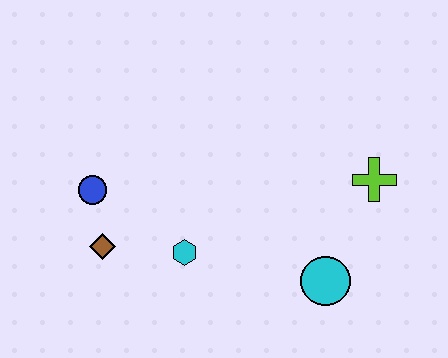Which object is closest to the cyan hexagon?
The brown diamond is closest to the cyan hexagon.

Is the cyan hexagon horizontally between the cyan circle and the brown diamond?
Yes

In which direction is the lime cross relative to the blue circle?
The lime cross is to the right of the blue circle.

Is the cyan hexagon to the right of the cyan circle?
No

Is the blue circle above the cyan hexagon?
Yes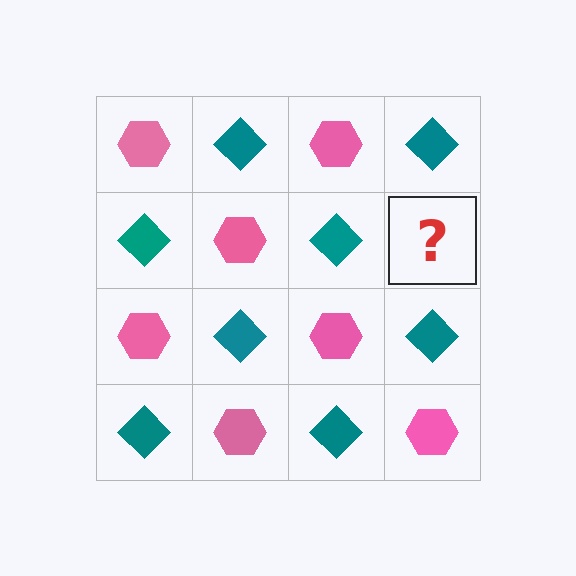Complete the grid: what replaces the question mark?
The question mark should be replaced with a pink hexagon.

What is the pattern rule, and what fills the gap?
The rule is that it alternates pink hexagon and teal diamond in a checkerboard pattern. The gap should be filled with a pink hexagon.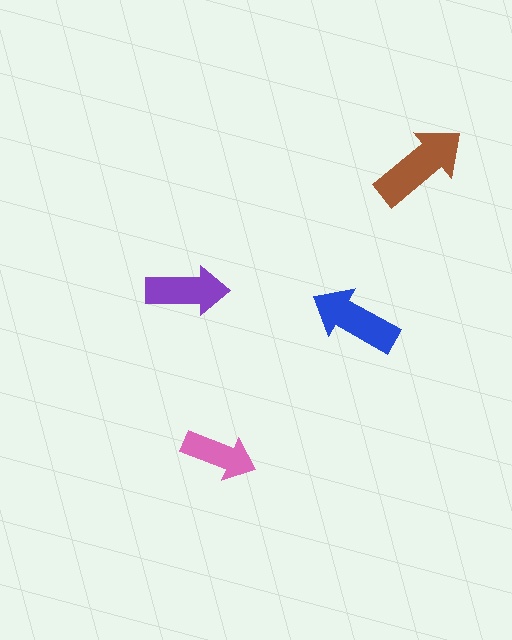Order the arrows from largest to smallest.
the brown one, the blue one, the purple one, the pink one.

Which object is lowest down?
The pink arrow is bottommost.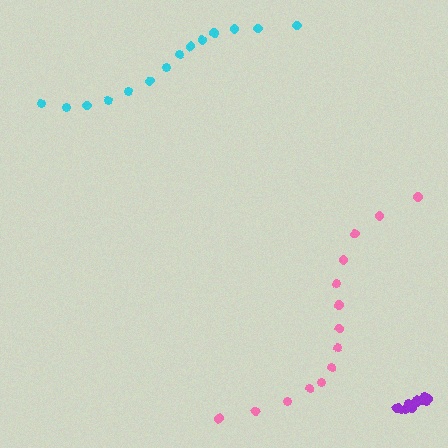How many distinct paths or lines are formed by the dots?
There are 3 distinct paths.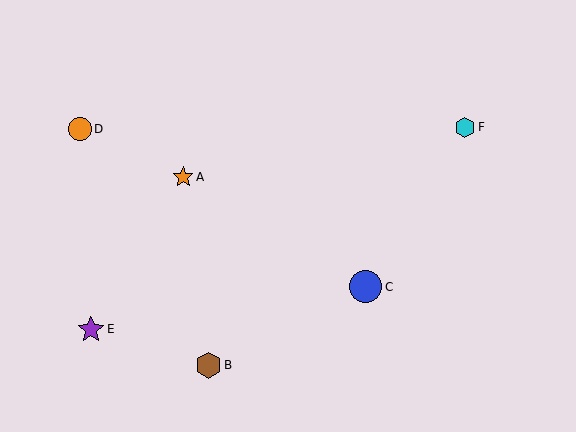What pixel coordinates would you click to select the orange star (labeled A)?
Click at (183, 177) to select the orange star A.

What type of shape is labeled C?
Shape C is a blue circle.